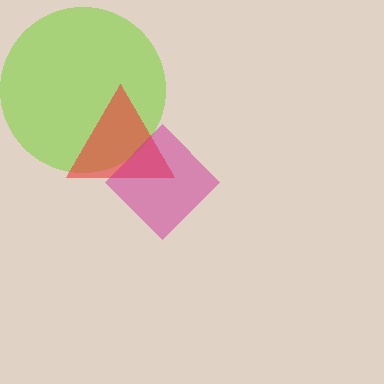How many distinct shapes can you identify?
There are 3 distinct shapes: a lime circle, a red triangle, a magenta diamond.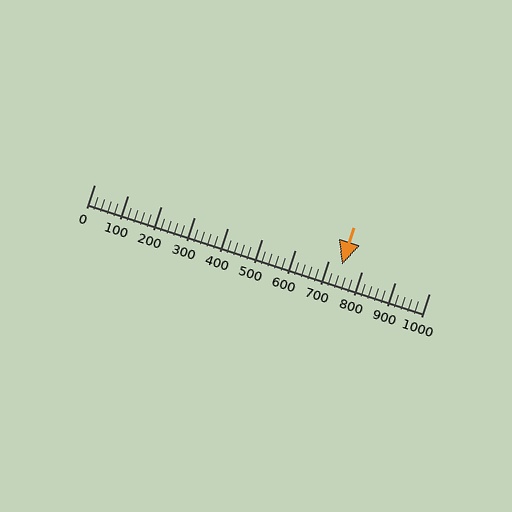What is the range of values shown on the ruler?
The ruler shows values from 0 to 1000.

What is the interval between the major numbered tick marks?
The major tick marks are spaced 100 units apart.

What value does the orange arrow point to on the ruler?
The orange arrow points to approximately 741.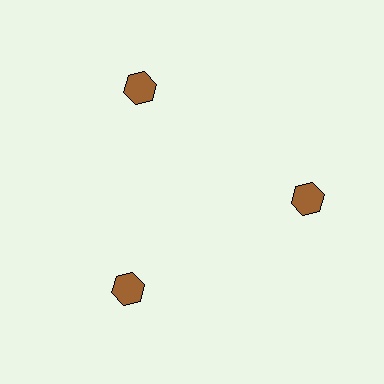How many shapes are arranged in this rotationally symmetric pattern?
There are 3 shapes, arranged in 3 groups of 1.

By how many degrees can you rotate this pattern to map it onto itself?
The pattern maps onto itself every 120 degrees of rotation.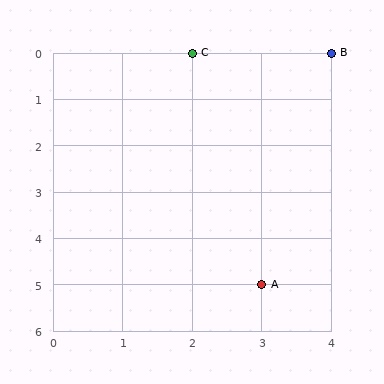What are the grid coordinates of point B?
Point B is at grid coordinates (4, 0).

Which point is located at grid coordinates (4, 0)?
Point B is at (4, 0).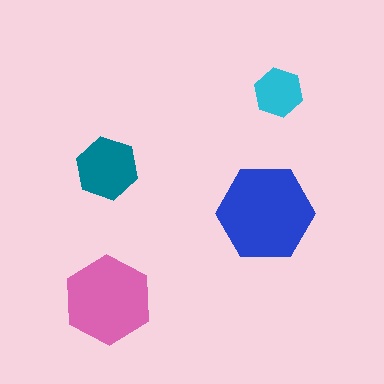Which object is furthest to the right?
The cyan hexagon is rightmost.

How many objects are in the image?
There are 4 objects in the image.